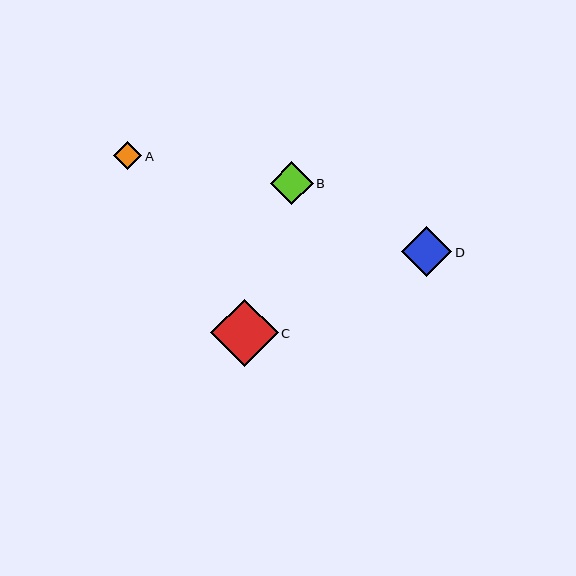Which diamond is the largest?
Diamond C is the largest with a size of approximately 68 pixels.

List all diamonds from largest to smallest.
From largest to smallest: C, D, B, A.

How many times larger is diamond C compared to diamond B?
Diamond C is approximately 1.6 times the size of diamond B.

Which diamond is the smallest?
Diamond A is the smallest with a size of approximately 28 pixels.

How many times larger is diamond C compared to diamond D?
Diamond C is approximately 1.4 times the size of diamond D.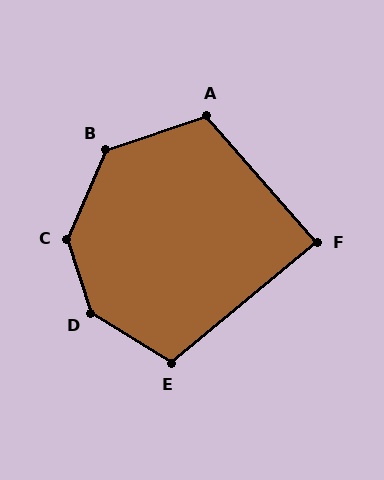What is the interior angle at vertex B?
Approximately 132 degrees (obtuse).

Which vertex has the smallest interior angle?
F, at approximately 89 degrees.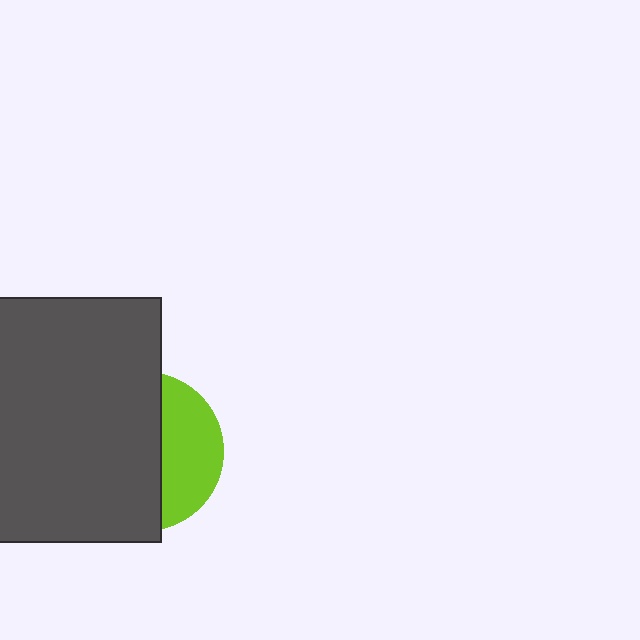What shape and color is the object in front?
The object in front is a dark gray rectangle.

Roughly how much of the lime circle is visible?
A small part of it is visible (roughly 37%).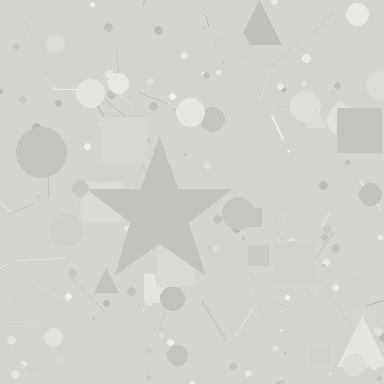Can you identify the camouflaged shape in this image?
The camouflaged shape is a star.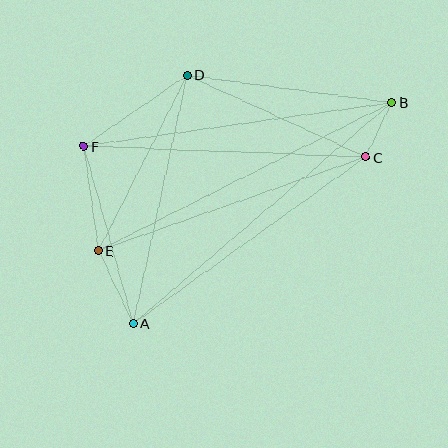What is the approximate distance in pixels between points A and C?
The distance between A and C is approximately 286 pixels.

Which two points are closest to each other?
Points B and C are closest to each other.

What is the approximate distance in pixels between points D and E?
The distance between D and E is approximately 197 pixels.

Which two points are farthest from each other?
Points A and B are farthest from each other.